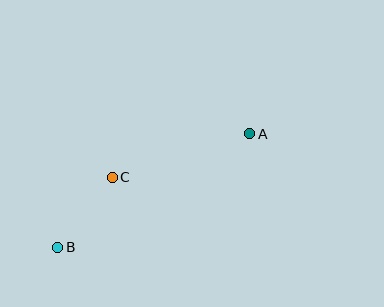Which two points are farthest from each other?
Points A and B are farthest from each other.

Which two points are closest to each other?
Points B and C are closest to each other.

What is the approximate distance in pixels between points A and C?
The distance between A and C is approximately 144 pixels.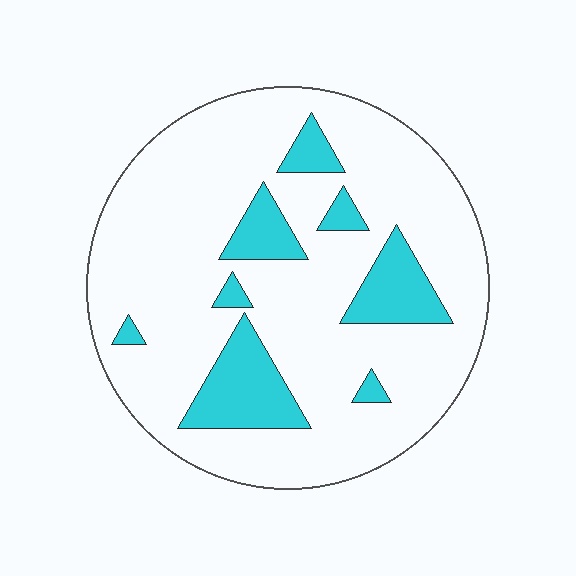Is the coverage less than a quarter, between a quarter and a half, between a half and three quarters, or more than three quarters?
Less than a quarter.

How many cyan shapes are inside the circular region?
8.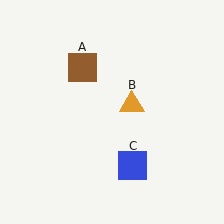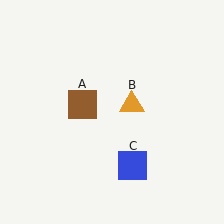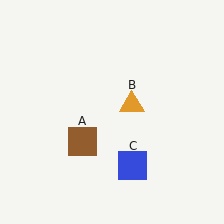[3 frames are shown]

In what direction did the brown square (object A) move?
The brown square (object A) moved down.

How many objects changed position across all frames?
1 object changed position: brown square (object A).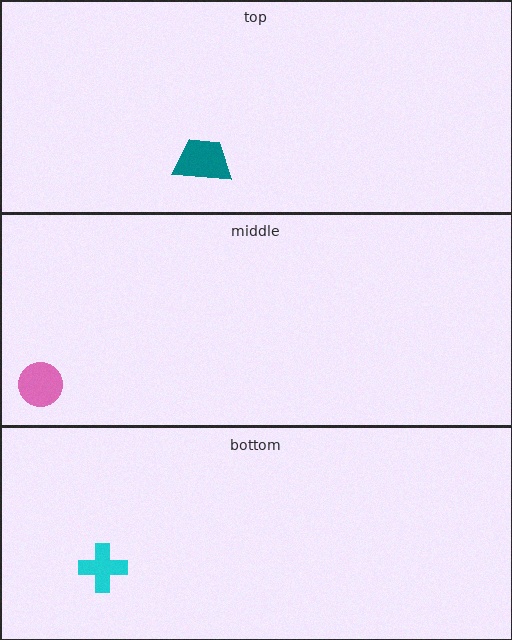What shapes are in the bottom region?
The cyan cross.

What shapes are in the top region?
The teal trapezoid.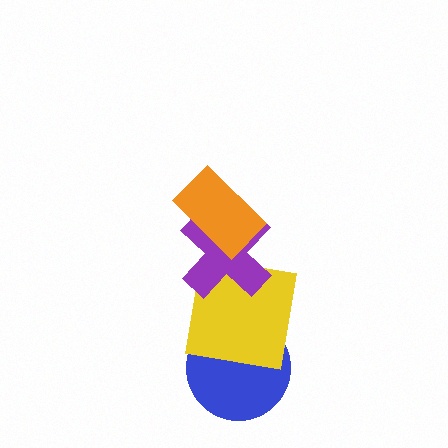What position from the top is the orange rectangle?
The orange rectangle is 1st from the top.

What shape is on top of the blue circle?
The yellow square is on top of the blue circle.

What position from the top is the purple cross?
The purple cross is 2nd from the top.